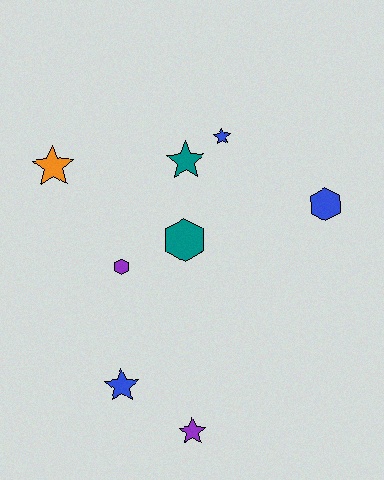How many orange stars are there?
There is 1 orange star.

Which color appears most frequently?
Blue, with 3 objects.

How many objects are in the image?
There are 8 objects.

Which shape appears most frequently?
Star, with 5 objects.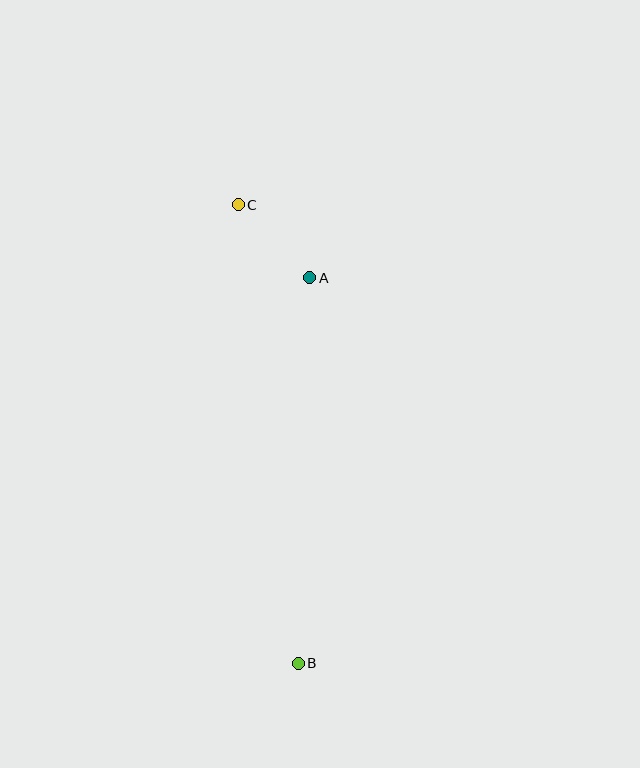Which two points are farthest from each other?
Points B and C are farthest from each other.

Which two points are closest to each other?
Points A and C are closest to each other.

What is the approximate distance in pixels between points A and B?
The distance between A and B is approximately 386 pixels.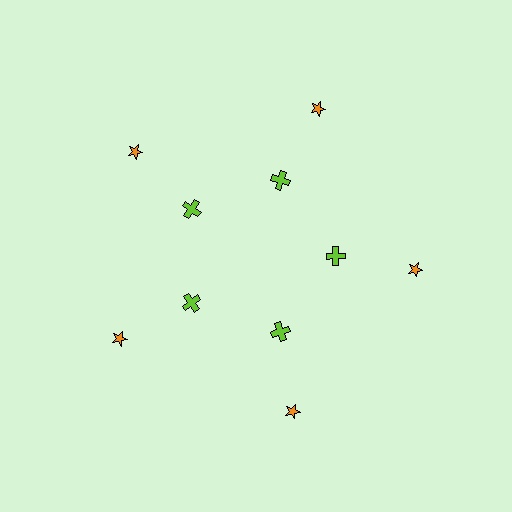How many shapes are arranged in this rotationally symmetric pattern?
There are 10 shapes, arranged in 5 groups of 2.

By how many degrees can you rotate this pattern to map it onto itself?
The pattern maps onto itself every 72 degrees of rotation.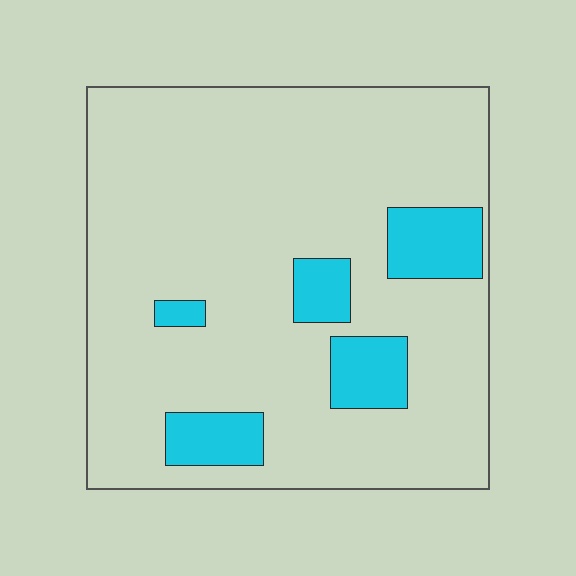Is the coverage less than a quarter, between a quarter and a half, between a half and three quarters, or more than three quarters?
Less than a quarter.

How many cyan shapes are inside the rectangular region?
5.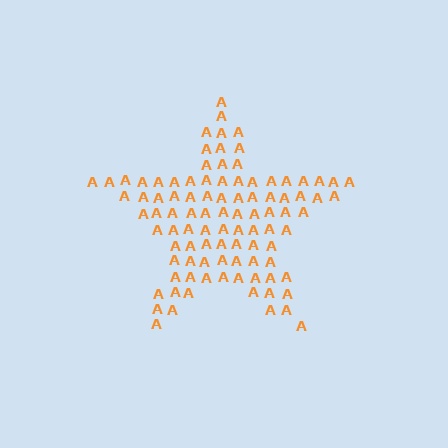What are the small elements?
The small elements are letter A's.